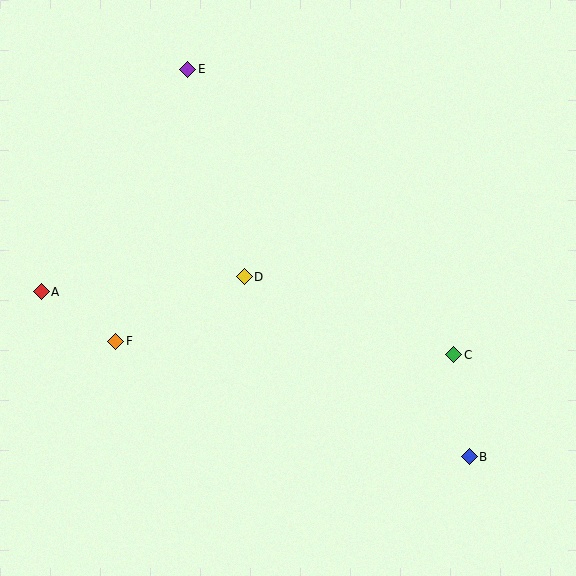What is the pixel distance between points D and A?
The distance between D and A is 203 pixels.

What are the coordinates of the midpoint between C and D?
The midpoint between C and D is at (349, 316).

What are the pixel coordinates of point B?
Point B is at (469, 457).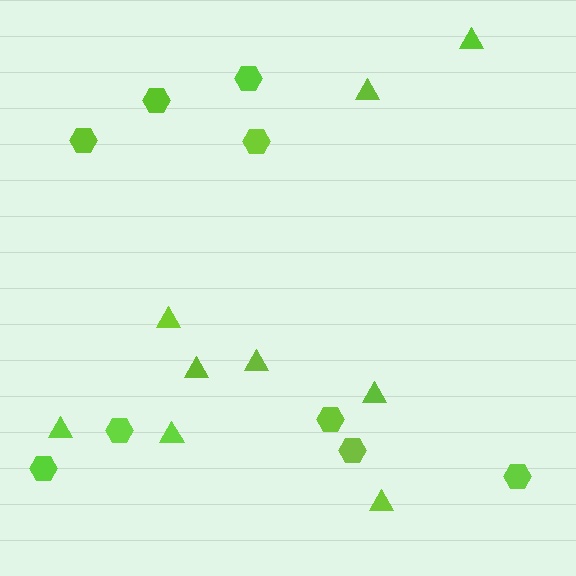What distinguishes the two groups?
There are 2 groups: one group of hexagons (9) and one group of triangles (9).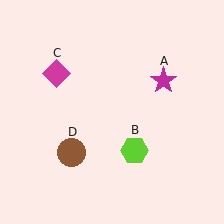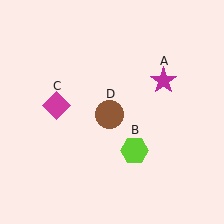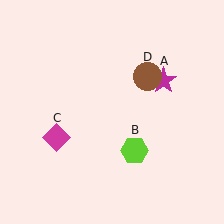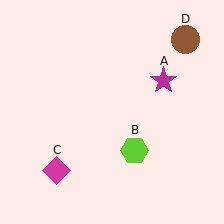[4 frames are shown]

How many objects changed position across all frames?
2 objects changed position: magenta diamond (object C), brown circle (object D).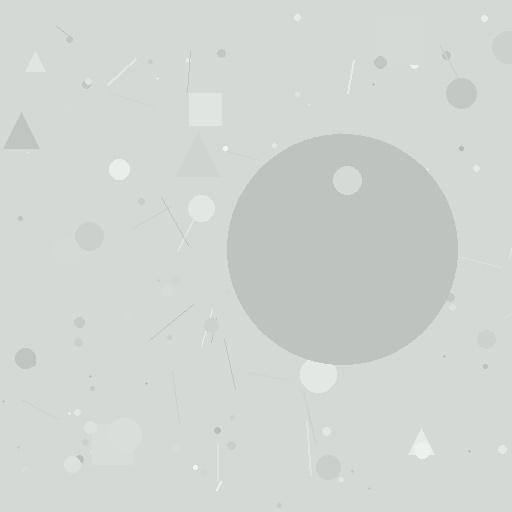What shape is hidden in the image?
A circle is hidden in the image.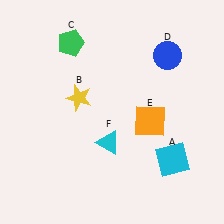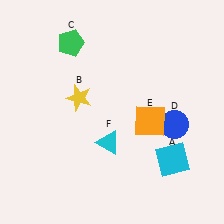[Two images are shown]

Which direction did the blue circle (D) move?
The blue circle (D) moved down.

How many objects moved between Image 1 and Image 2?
1 object moved between the two images.